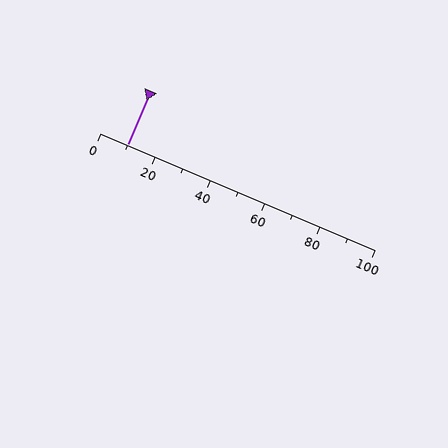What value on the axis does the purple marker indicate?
The marker indicates approximately 10.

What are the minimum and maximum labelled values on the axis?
The axis runs from 0 to 100.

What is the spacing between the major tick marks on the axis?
The major ticks are spaced 20 apart.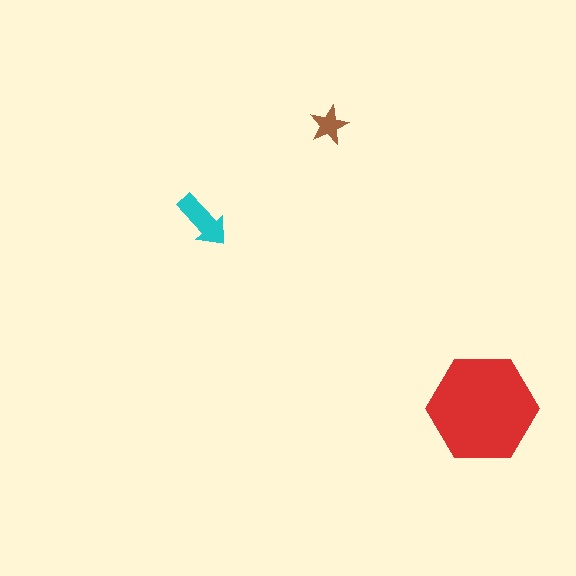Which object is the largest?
The red hexagon.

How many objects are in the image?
There are 3 objects in the image.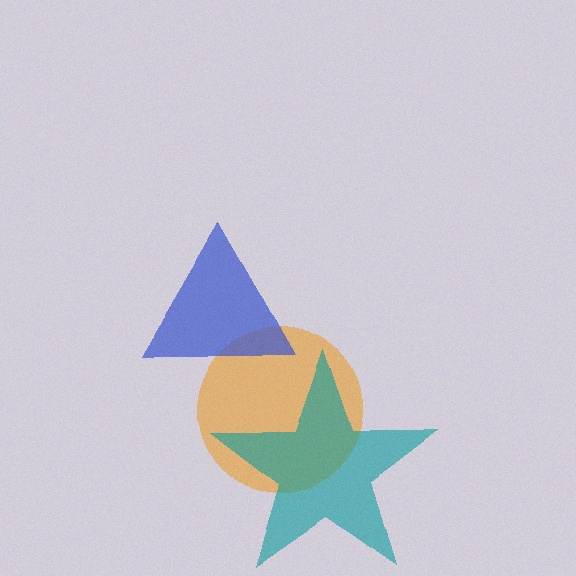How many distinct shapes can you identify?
There are 3 distinct shapes: an orange circle, a teal star, a blue triangle.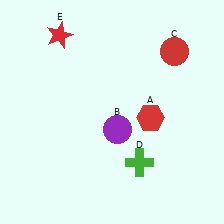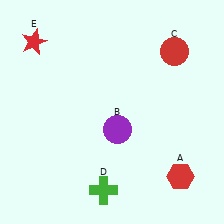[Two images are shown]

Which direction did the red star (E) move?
The red star (E) moved left.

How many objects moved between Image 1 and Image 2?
3 objects moved between the two images.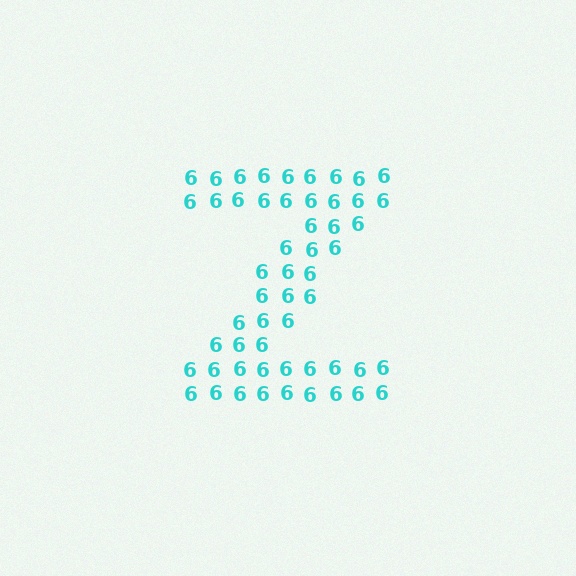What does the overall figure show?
The overall figure shows the letter Z.